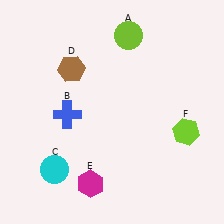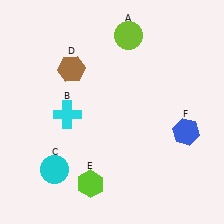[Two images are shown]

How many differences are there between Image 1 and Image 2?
There are 3 differences between the two images.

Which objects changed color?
B changed from blue to cyan. E changed from magenta to lime. F changed from lime to blue.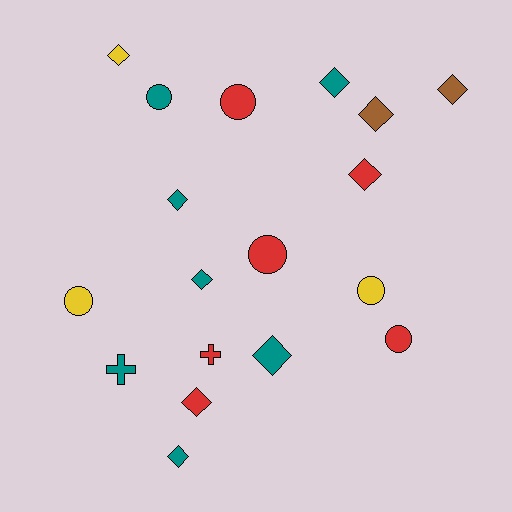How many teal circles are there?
There is 1 teal circle.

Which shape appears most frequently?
Diamond, with 10 objects.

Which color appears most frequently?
Teal, with 7 objects.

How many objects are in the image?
There are 18 objects.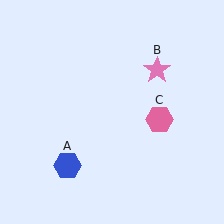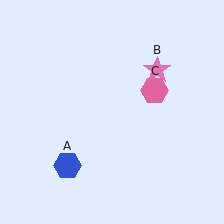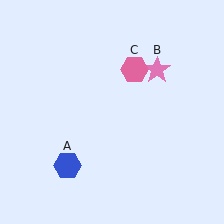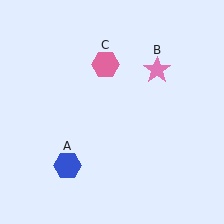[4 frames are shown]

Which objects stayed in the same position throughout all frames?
Blue hexagon (object A) and pink star (object B) remained stationary.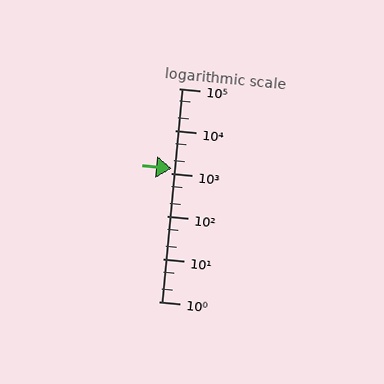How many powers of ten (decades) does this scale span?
The scale spans 5 decades, from 1 to 100000.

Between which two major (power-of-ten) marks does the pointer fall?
The pointer is between 1000 and 10000.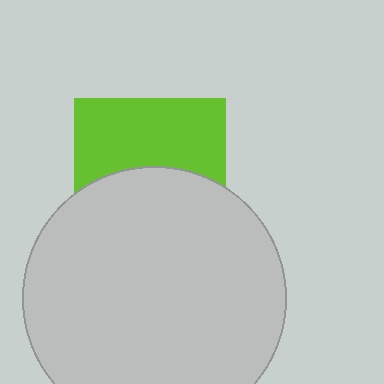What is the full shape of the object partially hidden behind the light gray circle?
The partially hidden object is a lime square.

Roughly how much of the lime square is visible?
About half of it is visible (roughly 50%).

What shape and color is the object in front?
The object in front is a light gray circle.